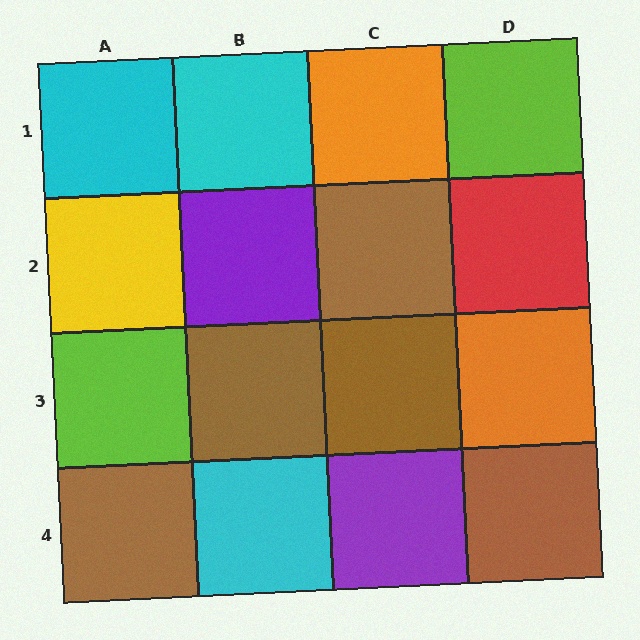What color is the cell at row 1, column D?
Lime.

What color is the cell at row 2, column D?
Red.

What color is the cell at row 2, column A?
Yellow.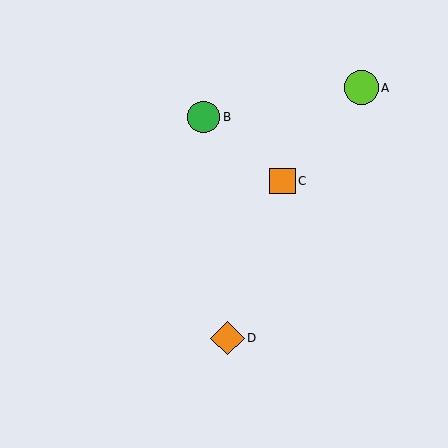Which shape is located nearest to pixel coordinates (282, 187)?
The orange square (labeled C) at (283, 181) is nearest to that location.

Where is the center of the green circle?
The center of the green circle is at (204, 117).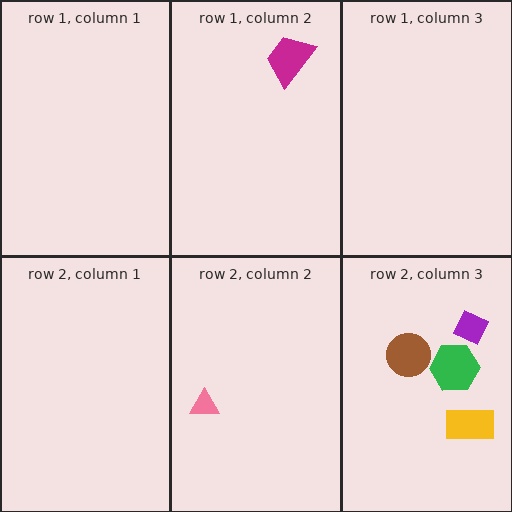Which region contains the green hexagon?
The row 2, column 3 region.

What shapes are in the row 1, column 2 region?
The magenta trapezoid.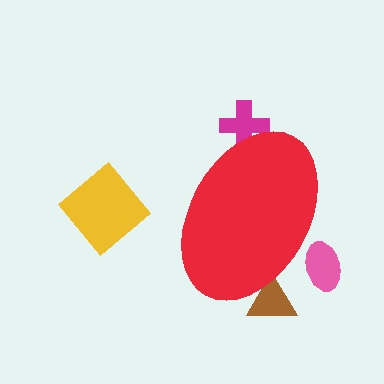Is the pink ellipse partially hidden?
Yes, the pink ellipse is partially hidden behind the red ellipse.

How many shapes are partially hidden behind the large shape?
3 shapes are partially hidden.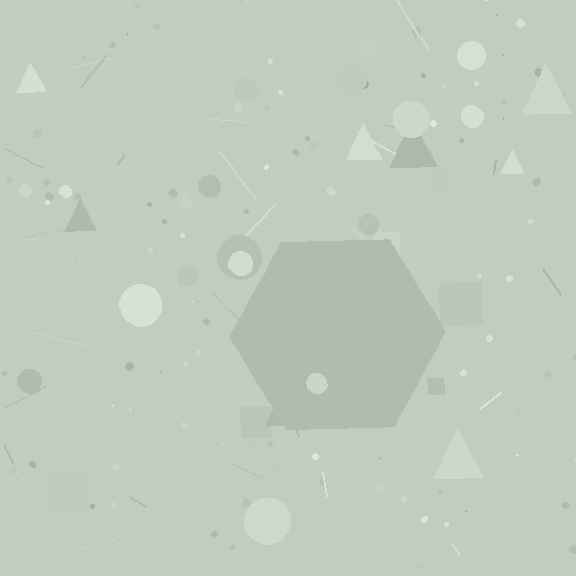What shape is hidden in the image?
A hexagon is hidden in the image.